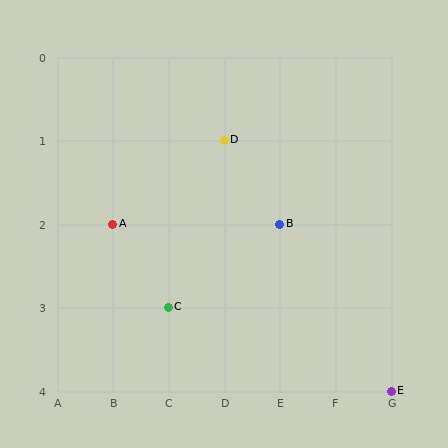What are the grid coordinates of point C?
Point C is at grid coordinates (C, 3).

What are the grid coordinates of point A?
Point A is at grid coordinates (B, 2).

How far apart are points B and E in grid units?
Points B and E are 2 columns and 2 rows apart (about 2.8 grid units diagonally).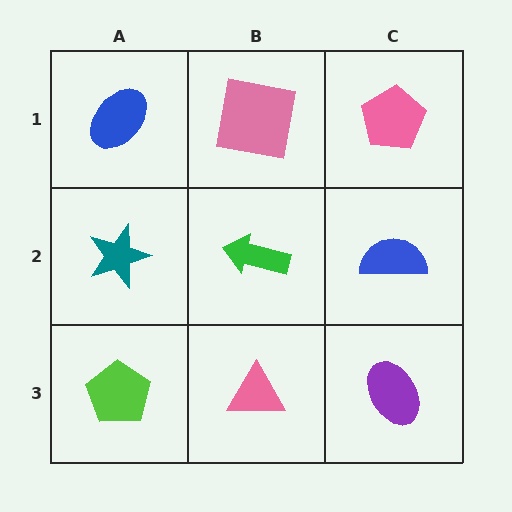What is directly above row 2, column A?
A blue ellipse.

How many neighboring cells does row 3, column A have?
2.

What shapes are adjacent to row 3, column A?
A teal star (row 2, column A), a pink triangle (row 3, column B).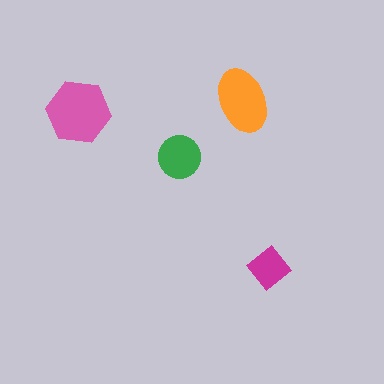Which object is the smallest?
The magenta diamond.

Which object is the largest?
The pink hexagon.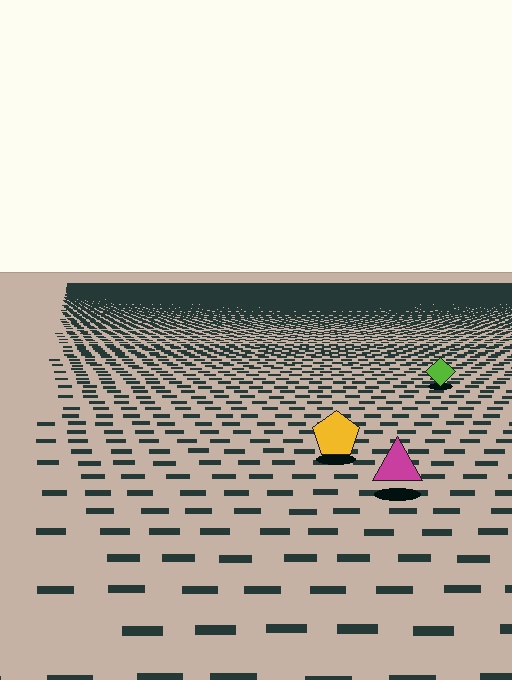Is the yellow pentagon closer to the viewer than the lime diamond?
Yes. The yellow pentagon is closer — you can tell from the texture gradient: the ground texture is coarser near it.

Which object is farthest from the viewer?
The lime diamond is farthest from the viewer. It appears smaller and the ground texture around it is denser.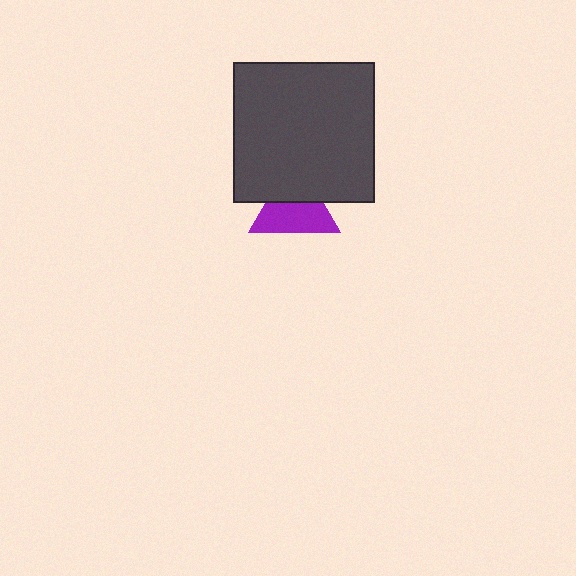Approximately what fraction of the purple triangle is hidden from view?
Roughly 40% of the purple triangle is hidden behind the dark gray square.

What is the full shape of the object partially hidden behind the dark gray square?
The partially hidden object is a purple triangle.